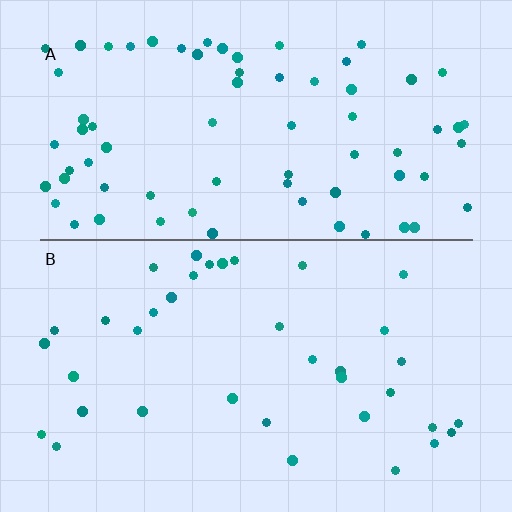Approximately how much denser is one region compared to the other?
Approximately 2.0× — region A over region B.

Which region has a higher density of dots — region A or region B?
A (the top).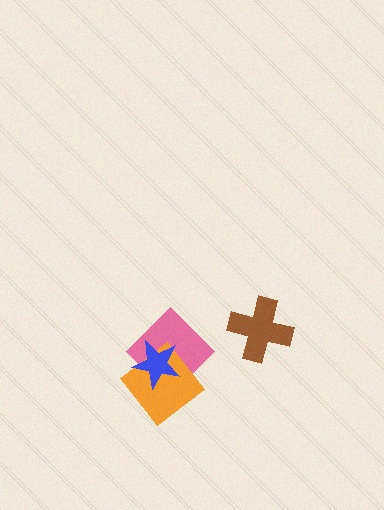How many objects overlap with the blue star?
2 objects overlap with the blue star.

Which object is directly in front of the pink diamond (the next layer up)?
The orange diamond is directly in front of the pink diamond.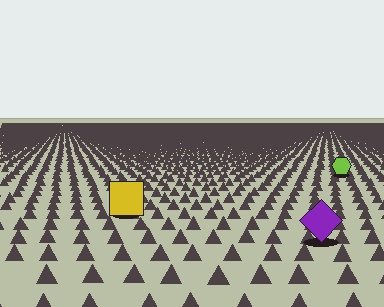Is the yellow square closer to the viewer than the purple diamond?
No. The purple diamond is closer — you can tell from the texture gradient: the ground texture is coarser near it.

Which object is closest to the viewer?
The purple diamond is closest. The texture marks near it are larger and more spread out.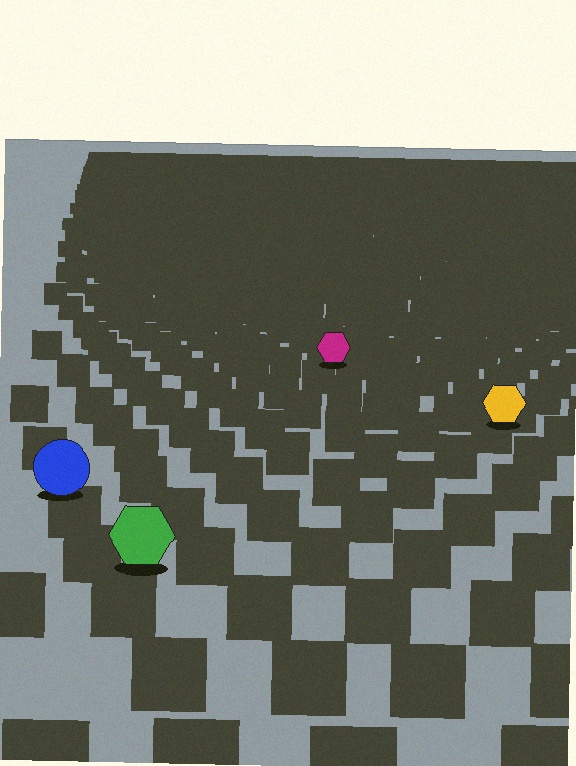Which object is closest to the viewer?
The green hexagon is closest. The texture marks near it are larger and more spread out.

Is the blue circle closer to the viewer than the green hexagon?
No. The green hexagon is closer — you can tell from the texture gradient: the ground texture is coarser near it.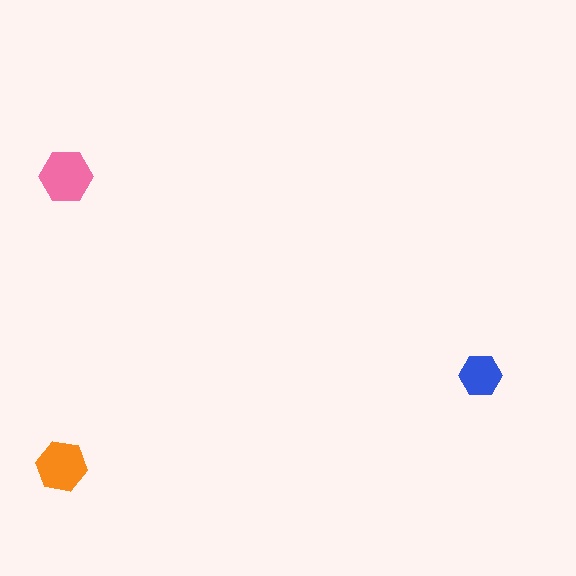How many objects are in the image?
There are 3 objects in the image.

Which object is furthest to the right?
The blue hexagon is rightmost.